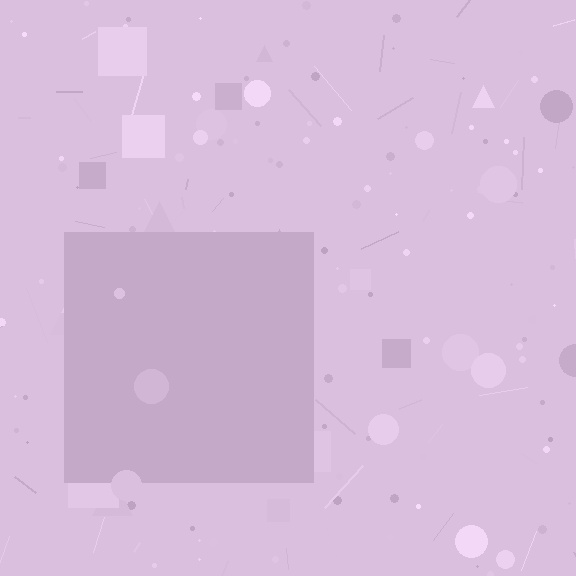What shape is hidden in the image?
A square is hidden in the image.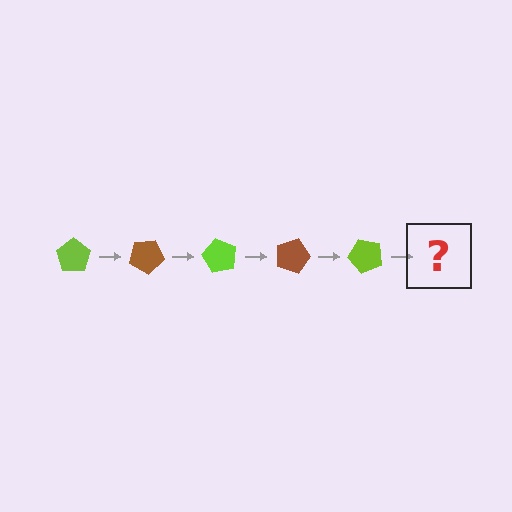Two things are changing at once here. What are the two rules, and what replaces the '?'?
The two rules are that it rotates 30 degrees each step and the color cycles through lime and brown. The '?' should be a brown pentagon, rotated 150 degrees from the start.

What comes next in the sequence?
The next element should be a brown pentagon, rotated 150 degrees from the start.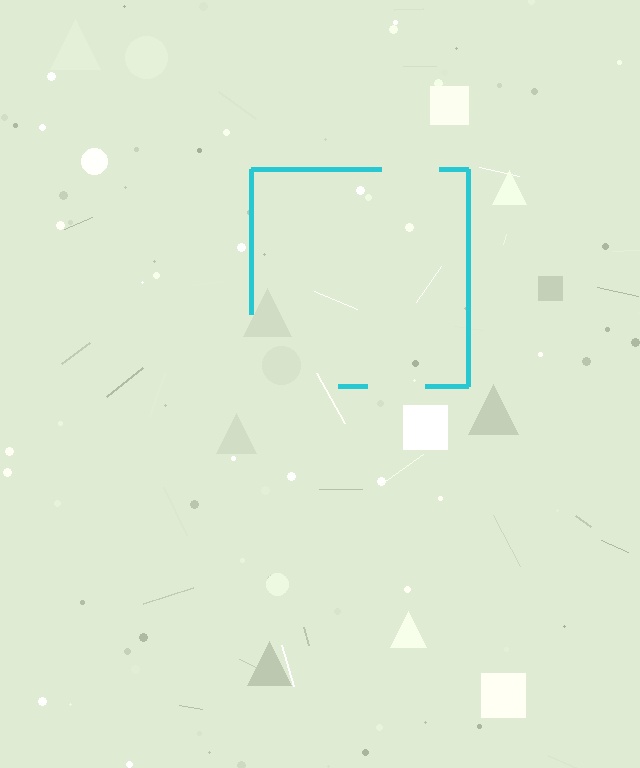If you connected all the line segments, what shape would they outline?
They would outline a square.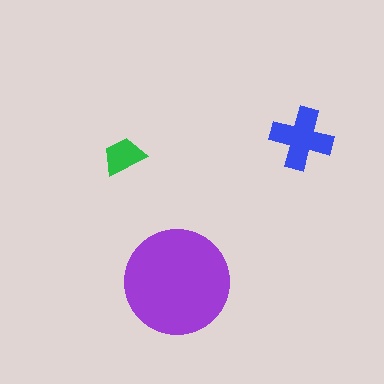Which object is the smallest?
The green trapezoid.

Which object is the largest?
The purple circle.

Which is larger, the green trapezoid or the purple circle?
The purple circle.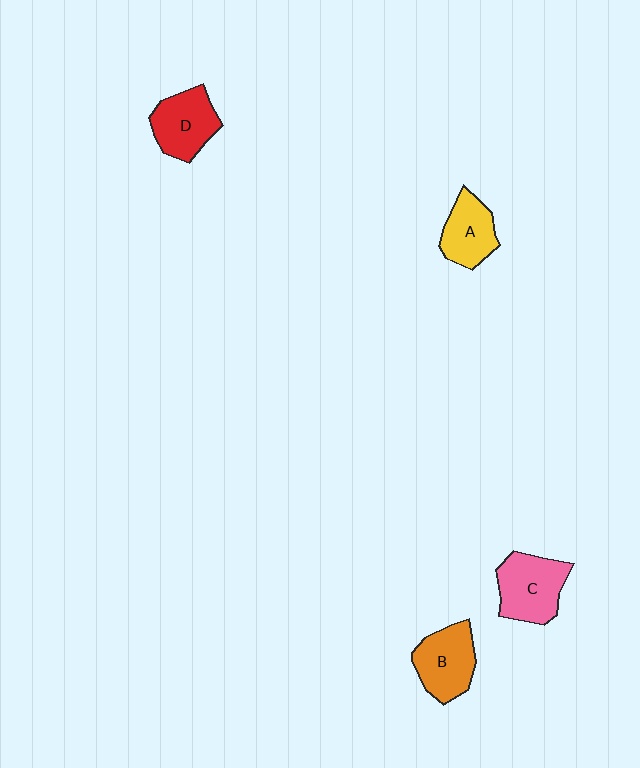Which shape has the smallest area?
Shape A (yellow).